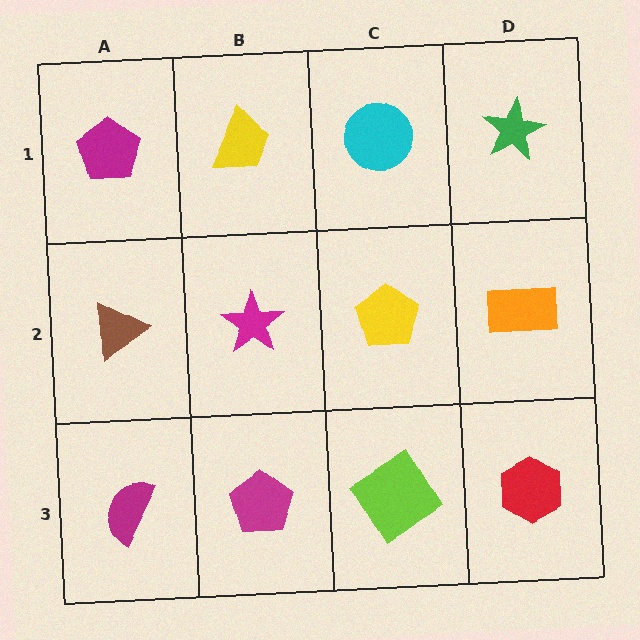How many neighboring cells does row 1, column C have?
3.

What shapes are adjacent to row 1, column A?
A brown triangle (row 2, column A), a yellow trapezoid (row 1, column B).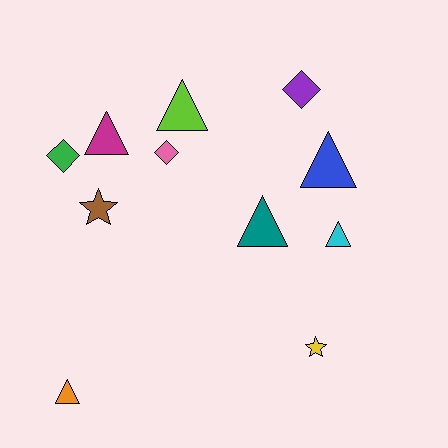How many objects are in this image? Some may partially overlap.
There are 11 objects.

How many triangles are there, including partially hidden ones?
There are 6 triangles.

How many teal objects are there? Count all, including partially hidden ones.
There is 1 teal object.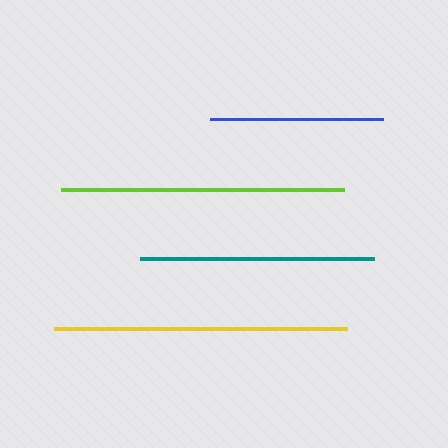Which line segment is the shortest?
The blue line is the shortest at approximately 173 pixels.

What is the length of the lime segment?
The lime segment is approximately 283 pixels long.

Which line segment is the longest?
The yellow line is the longest at approximately 293 pixels.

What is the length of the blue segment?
The blue segment is approximately 173 pixels long.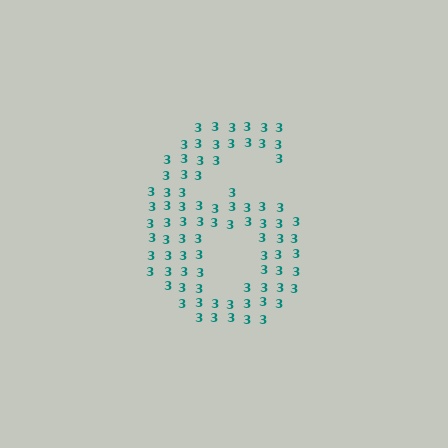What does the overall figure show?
The overall figure shows the digit 6.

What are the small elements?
The small elements are digit 3's.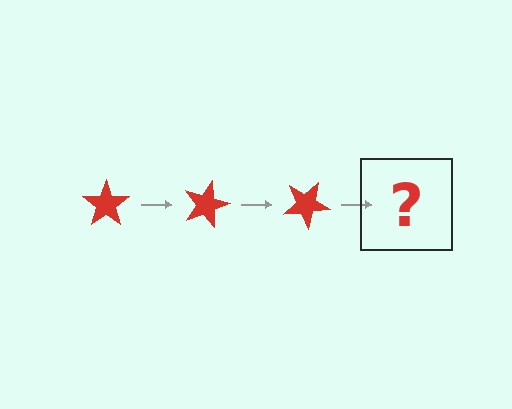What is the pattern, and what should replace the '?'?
The pattern is that the star rotates 15 degrees each step. The '?' should be a red star rotated 45 degrees.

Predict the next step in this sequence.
The next step is a red star rotated 45 degrees.